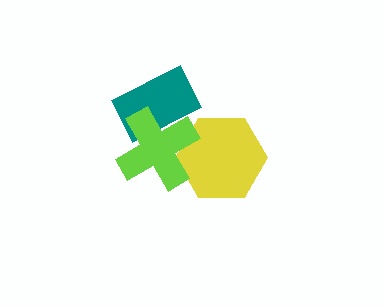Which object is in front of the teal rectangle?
The lime cross is in front of the teal rectangle.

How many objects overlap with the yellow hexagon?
1 object overlaps with the yellow hexagon.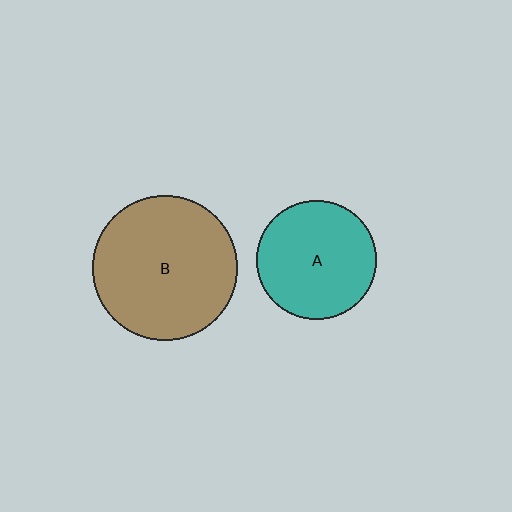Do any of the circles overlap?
No, none of the circles overlap.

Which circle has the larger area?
Circle B (brown).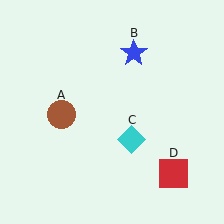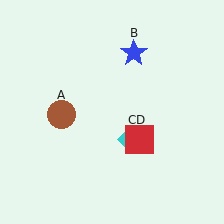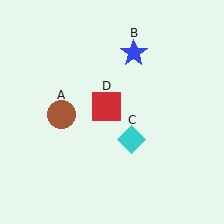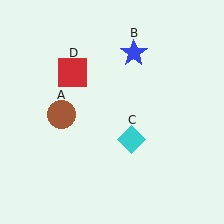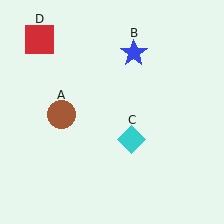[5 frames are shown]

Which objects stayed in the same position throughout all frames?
Brown circle (object A) and blue star (object B) and cyan diamond (object C) remained stationary.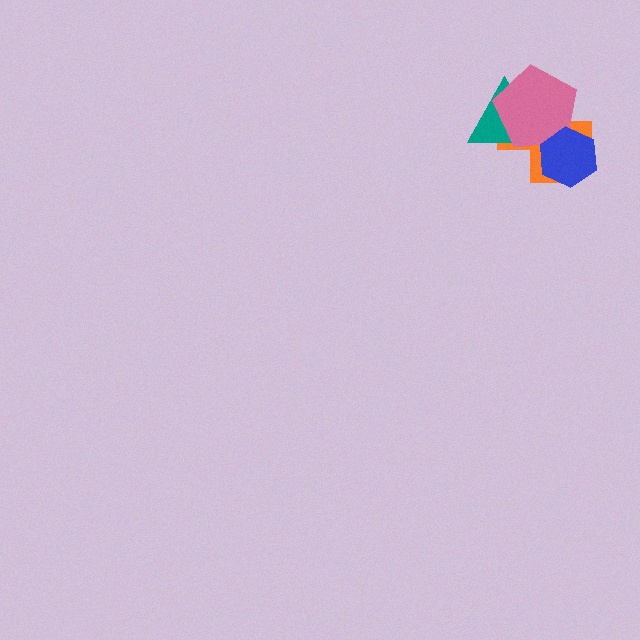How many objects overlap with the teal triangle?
2 objects overlap with the teal triangle.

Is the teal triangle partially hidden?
Yes, it is partially covered by another shape.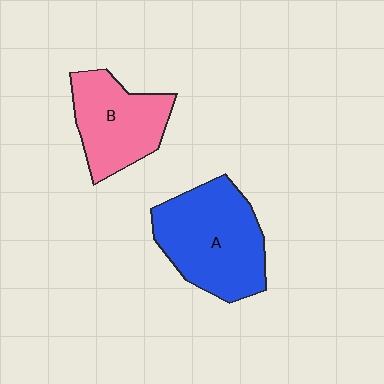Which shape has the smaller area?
Shape B (pink).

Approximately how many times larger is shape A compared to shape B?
Approximately 1.3 times.